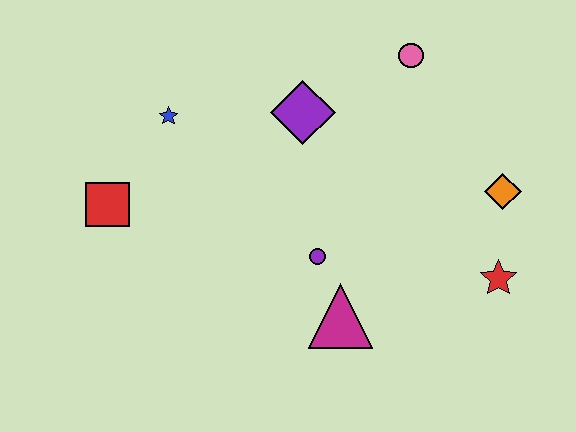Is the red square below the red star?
No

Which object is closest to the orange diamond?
The red star is closest to the orange diamond.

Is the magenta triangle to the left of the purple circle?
No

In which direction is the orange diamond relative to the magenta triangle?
The orange diamond is to the right of the magenta triangle.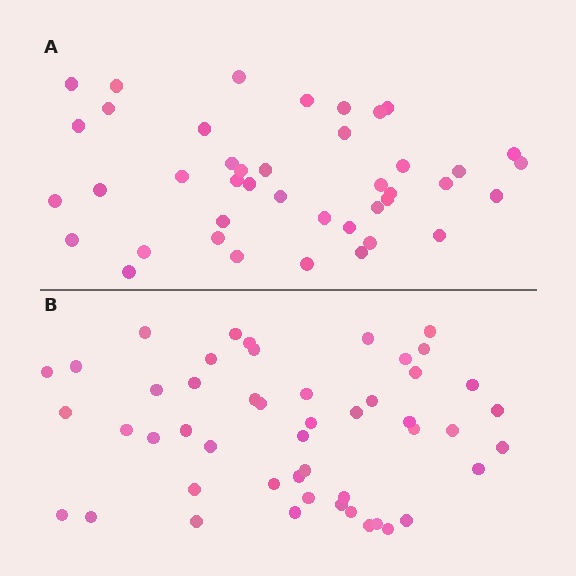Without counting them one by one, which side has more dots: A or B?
Region B (the bottom region) has more dots.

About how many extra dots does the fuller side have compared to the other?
Region B has roughly 8 or so more dots than region A.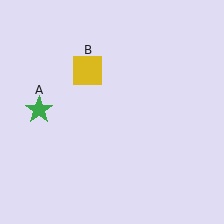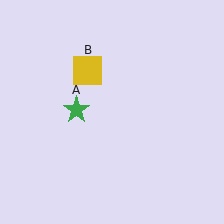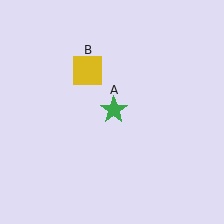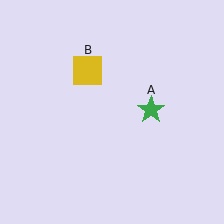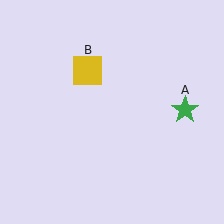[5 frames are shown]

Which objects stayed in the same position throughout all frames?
Yellow square (object B) remained stationary.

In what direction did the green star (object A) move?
The green star (object A) moved right.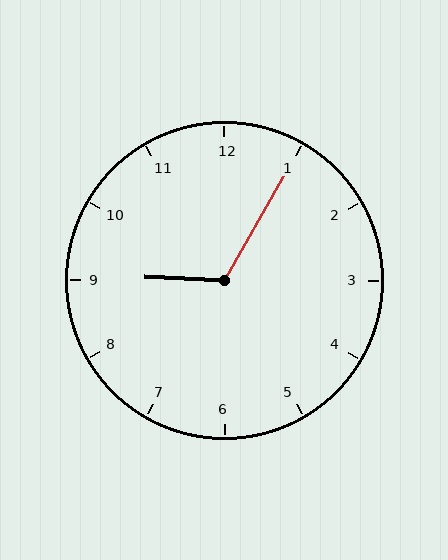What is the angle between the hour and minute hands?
Approximately 118 degrees.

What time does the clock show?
9:05.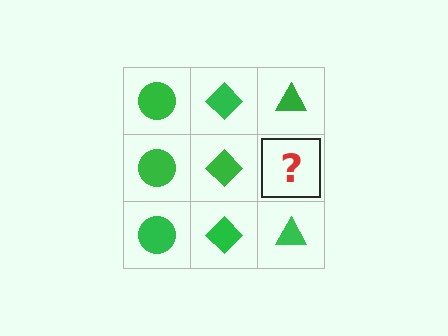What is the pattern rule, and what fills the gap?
The rule is that each column has a consistent shape. The gap should be filled with a green triangle.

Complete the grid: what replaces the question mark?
The question mark should be replaced with a green triangle.